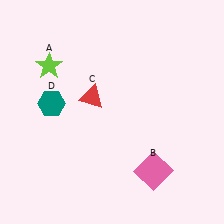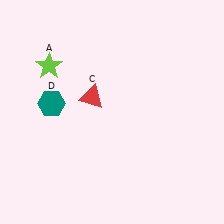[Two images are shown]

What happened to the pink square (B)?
The pink square (B) was removed in Image 2. It was in the bottom-right area of Image 1.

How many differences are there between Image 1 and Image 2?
There is 1 difference between the two images.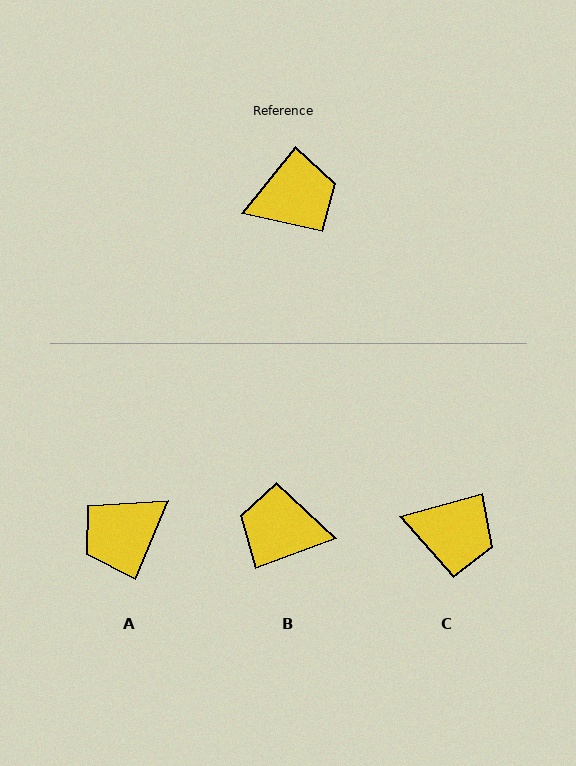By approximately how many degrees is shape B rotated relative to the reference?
Approximately 149 degrees counter-clockwise.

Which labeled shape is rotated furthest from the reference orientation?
A, about 164 degrees away.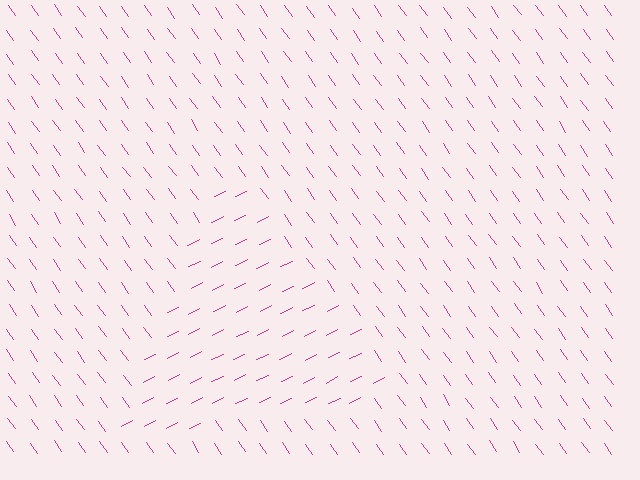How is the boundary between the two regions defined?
The boundary is defined purely by a change in line orientation (approximately 81 degrees difference). All lines are the same color and thickness.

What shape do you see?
I see a triangle.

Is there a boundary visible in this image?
Yes, there is a texture boundary formed by a change in line orientation.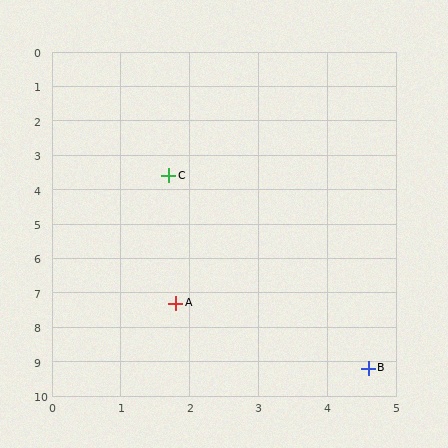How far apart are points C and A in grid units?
Points C and A are about 3.7 grid units apart.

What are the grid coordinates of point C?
Point C is at approximately (1.7, 3.6).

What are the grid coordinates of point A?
Point A is at approximately (1.8, 7.3).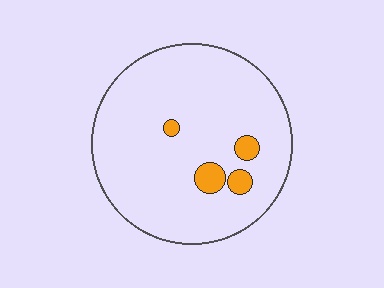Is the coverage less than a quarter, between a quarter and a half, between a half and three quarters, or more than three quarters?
Less than a quarter.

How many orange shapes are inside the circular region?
4.